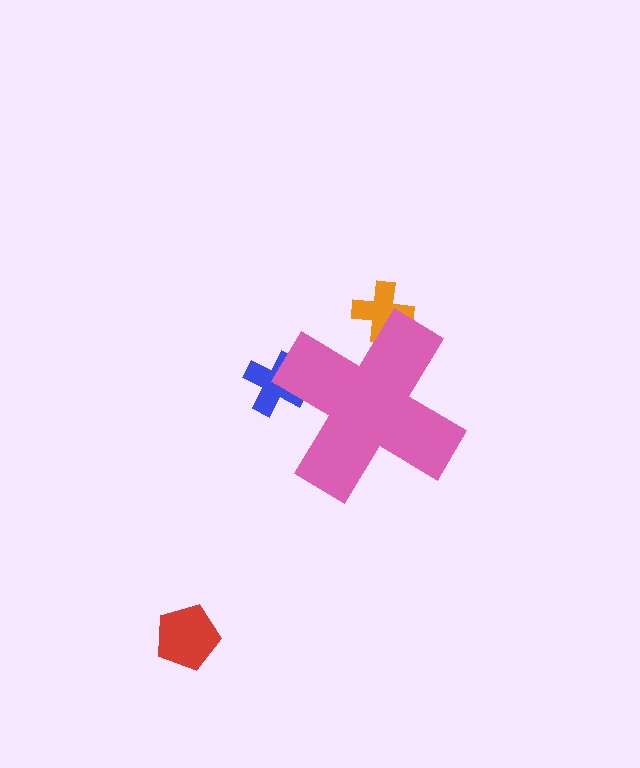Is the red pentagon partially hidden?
No, the red pentagon is fully visible.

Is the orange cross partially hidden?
Yes, the orange cross is partially hidden behind the pink cross.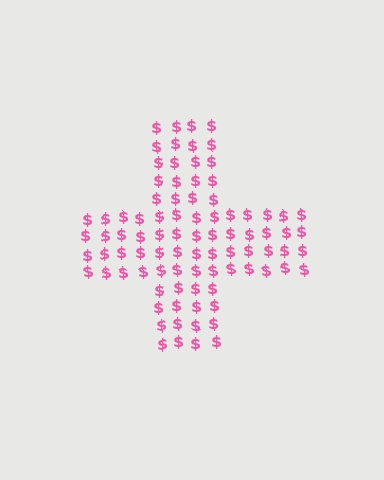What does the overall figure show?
The overall figure shows a cross.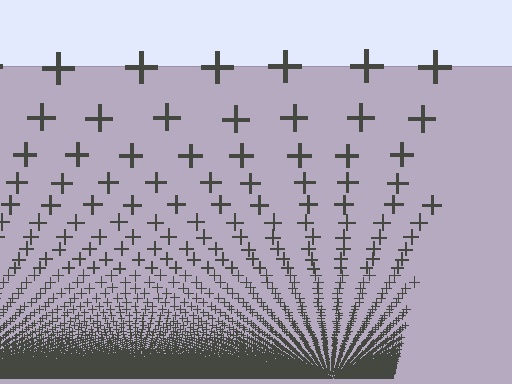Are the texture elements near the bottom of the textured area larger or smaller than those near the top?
Smaller. The gradient is inverted — elements near the bottom are smaller and denser.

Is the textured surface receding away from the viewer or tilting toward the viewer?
The surface appears to tilt toward the viewer. Texture elements get larger and sparser toward the top.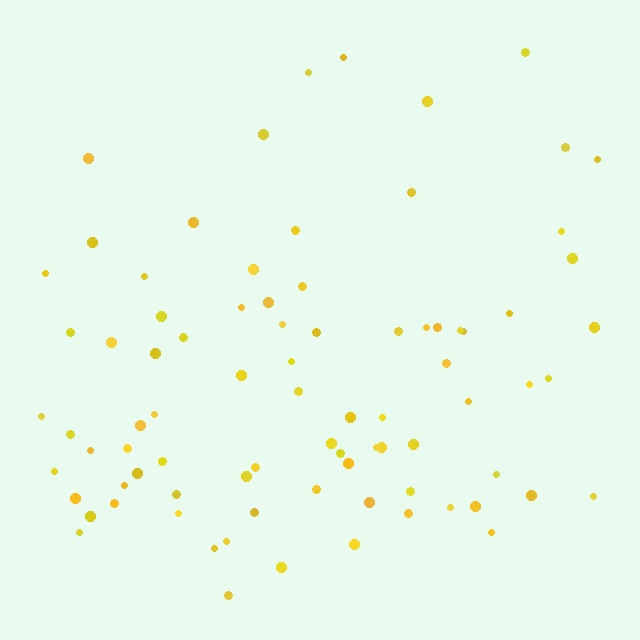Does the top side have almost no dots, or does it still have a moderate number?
Still a moderate number, just noticeably fewer than the bottom.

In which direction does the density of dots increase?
From top to bottom, with the bottom side densest.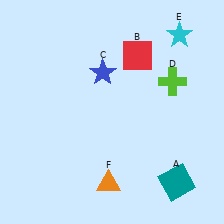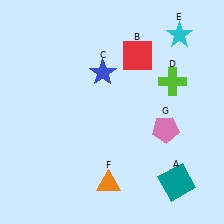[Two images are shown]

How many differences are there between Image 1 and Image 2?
There is 1 difference between the two images.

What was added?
A pink pentagon (G) was added in Image 2.